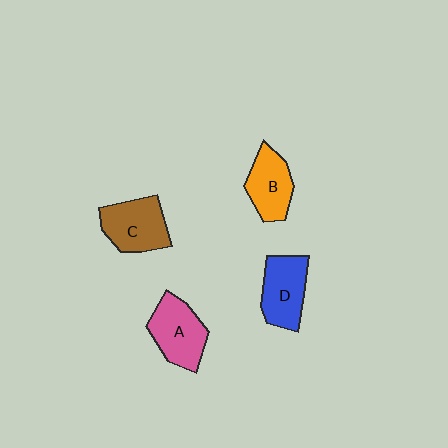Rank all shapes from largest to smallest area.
From largest to smallest: A (pink), C (brown), D (blue), B (orange).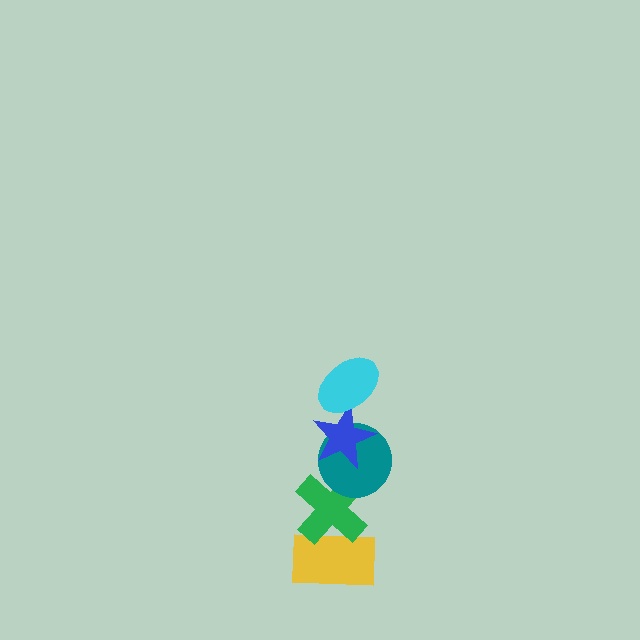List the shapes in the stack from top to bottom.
From top to bottom: the cyan ellipse, the blue star, the teal circle, the green cross, the yellow rectangle.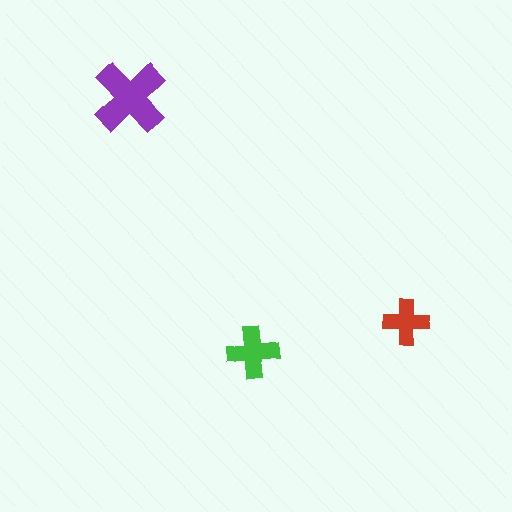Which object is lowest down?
The green cross is bottommost.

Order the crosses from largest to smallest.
the purple one, the green one, the red one.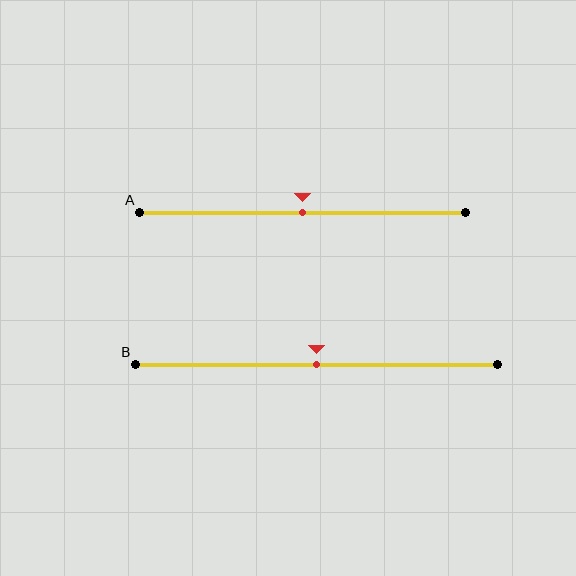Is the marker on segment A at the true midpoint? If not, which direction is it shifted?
Yes, the marker on segment A is at the true midpoint.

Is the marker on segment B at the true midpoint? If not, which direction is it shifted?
Yes, the marker on segment B is at the true midpoint.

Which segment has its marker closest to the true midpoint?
Segment A has its marker closest to the true midpoint.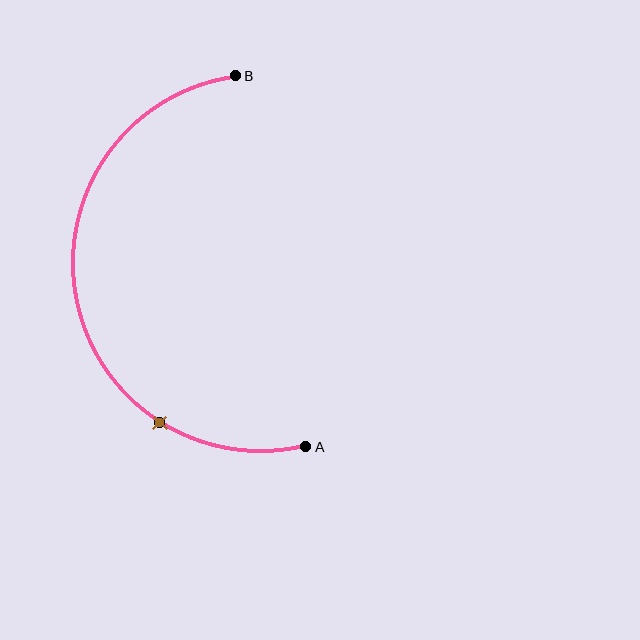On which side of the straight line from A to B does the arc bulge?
The arc bulges to the left of the straight line connecting A and B.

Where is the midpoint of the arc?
The arc midpoint is the point on the curve farthest from the straight line joining A and B. It sits to the left of that line.